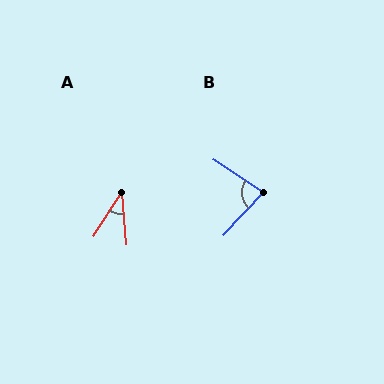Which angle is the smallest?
A, at approximately 37 degrees.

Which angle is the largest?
B, at approximately 81 degrees.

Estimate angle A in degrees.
Approximately 37 degrees.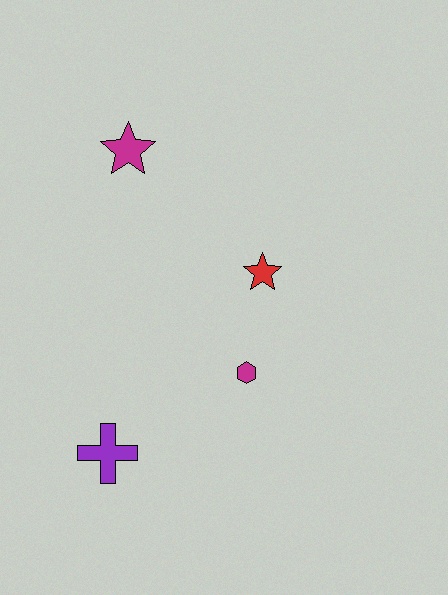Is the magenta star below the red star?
No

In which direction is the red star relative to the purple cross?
The red star is above the purple cross.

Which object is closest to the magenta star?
The red star is closest to the magenta star.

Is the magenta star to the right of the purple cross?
Yes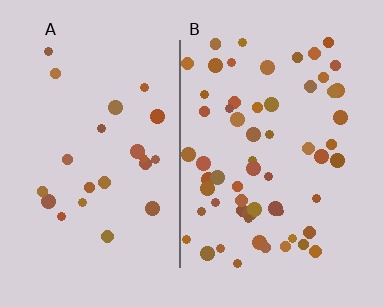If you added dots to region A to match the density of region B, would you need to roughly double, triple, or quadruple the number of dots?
Approximately triple.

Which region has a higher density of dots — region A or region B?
B (the right).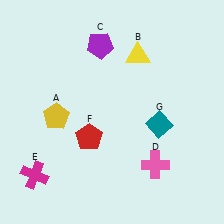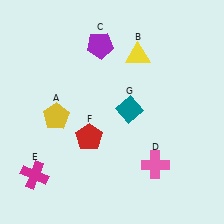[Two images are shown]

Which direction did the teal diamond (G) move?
The teal diamond (G) moved left.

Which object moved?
The teal diamond (G) moved left.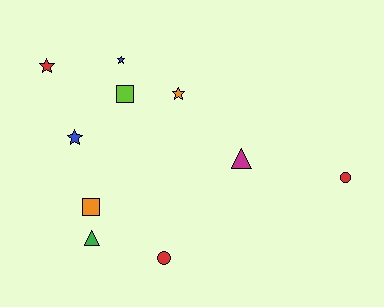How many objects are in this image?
There are 10 objects.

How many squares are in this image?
There are 2 squares.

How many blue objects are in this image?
There are 2 blue objects.